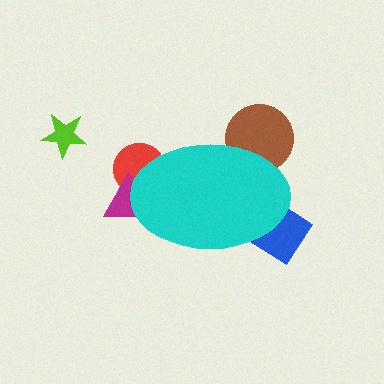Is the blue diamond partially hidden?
Yes, the blue diamond is partially hidden behind the cyan ellipse.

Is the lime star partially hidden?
No, the lime star is fully visible.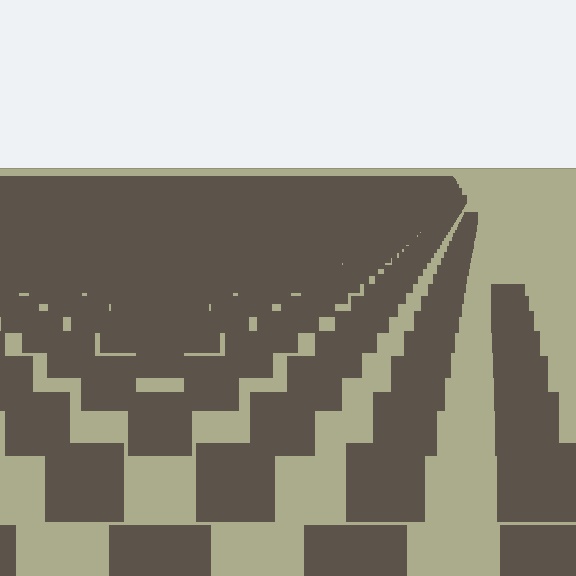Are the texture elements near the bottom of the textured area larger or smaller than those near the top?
Larger. Near the bottom, elements are closer to the viewer and appear at a bigger on-screen size.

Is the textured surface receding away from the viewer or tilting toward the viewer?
The surface is receding away from the viewer. Texture elements get smaller and denser toward the top.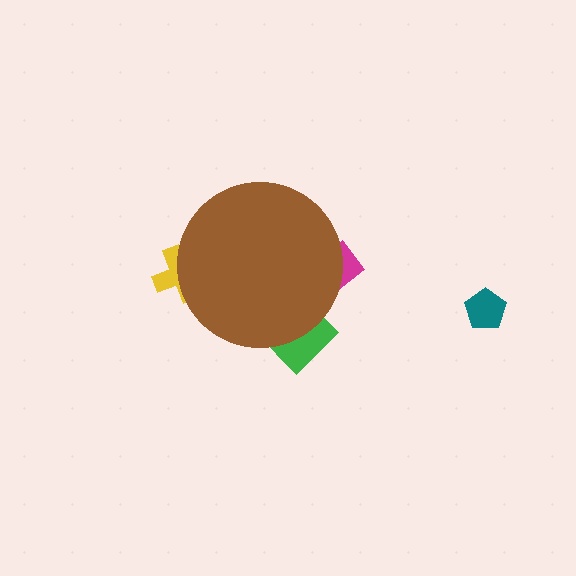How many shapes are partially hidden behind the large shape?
3 shapes are partially hidden.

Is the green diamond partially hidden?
Yes, the green diamond is partially hidden behind the brown circle.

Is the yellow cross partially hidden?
Yes, the yellow cross is partially hidden behind the brown circle.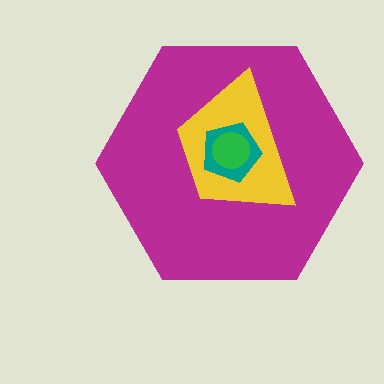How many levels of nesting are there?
4.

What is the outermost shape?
The magenta hexagon.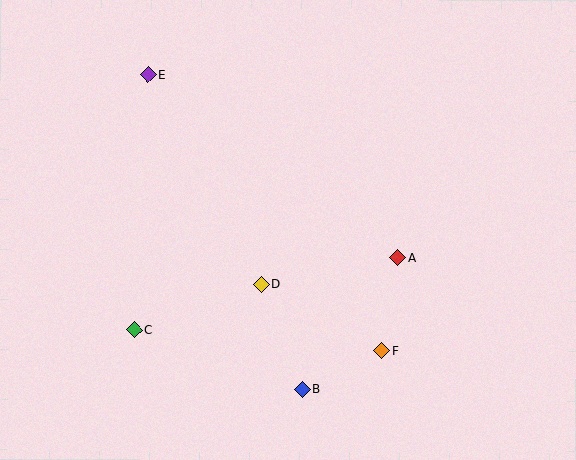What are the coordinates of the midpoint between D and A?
The midpoint between D and A is at (329, 271).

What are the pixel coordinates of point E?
Point E is at (148, 74).